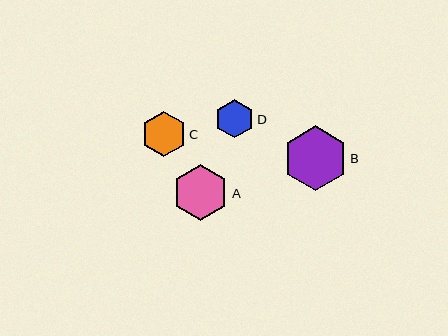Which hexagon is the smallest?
Hexagon D is the smallest with a size of approximately 38 pixels.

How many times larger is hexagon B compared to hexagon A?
Hexagon B is approximately 1.2 times the size of hexagon A.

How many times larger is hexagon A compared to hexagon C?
Hexagon A is approximately 1.2 times the size of hexagon C.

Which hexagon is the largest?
Hexagon B is the largest with a size of approximately 65 pixels.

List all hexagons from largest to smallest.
From largest to smallest: B, A, C, D.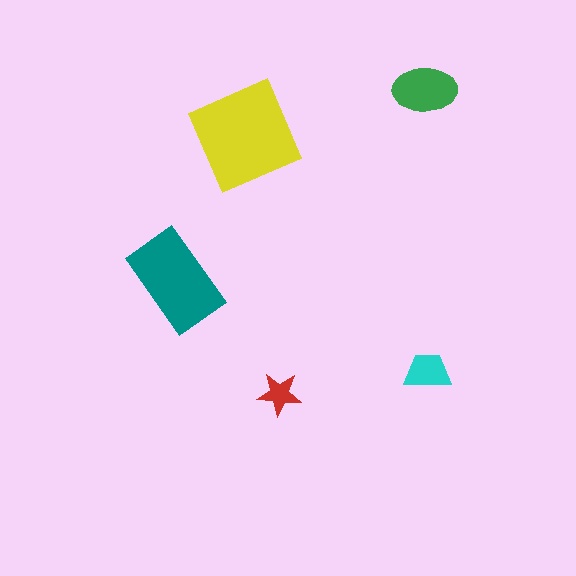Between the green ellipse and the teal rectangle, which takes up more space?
The teal rectangle.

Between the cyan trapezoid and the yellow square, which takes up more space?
The yellow square.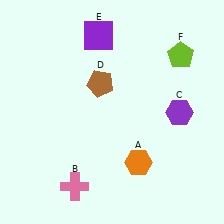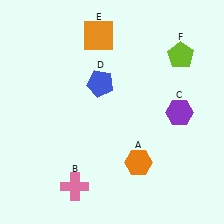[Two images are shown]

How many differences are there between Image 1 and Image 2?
There are 2 differences between the two images.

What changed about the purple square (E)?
In Image 1, E is purple. In Image 2, it changed to orange.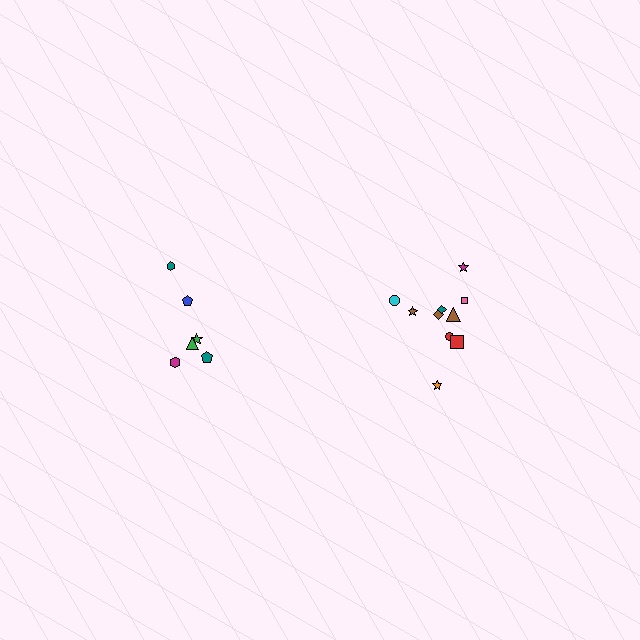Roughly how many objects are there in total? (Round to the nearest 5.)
Roughly 15 objects in total.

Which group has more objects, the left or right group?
The right group.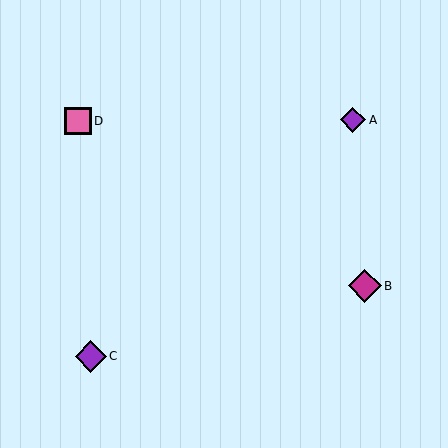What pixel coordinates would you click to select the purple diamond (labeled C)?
Click at (91, 356) to select the purple diamond C.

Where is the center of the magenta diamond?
The center of the magenta diamond is at (365, 286).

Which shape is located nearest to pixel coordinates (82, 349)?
The purple diamond (labeled C) at (91, 356) is nearest to that location.